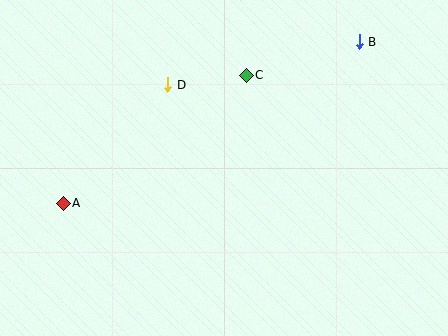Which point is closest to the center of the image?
Point C at (246, 75) is closest to the center.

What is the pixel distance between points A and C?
The distance between A and C is 224 pixels.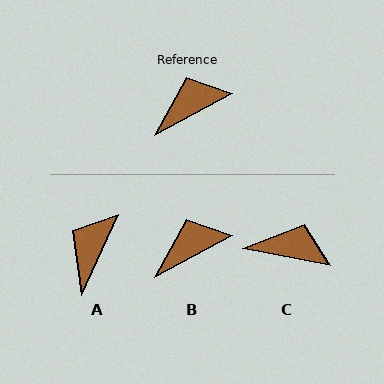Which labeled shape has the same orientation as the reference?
B.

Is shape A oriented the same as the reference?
No, it is off by about 37 degrees.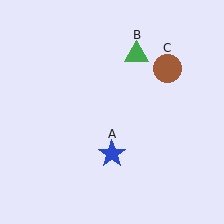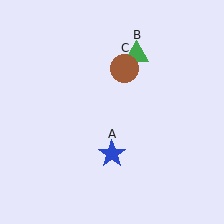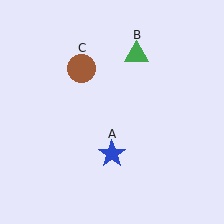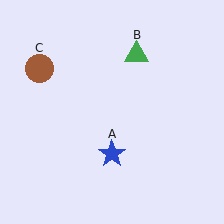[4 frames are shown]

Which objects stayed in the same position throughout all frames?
Blue star (object A) and green triangle (object B) remained stationary.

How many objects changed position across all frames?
1 object changed position: brown circle (object C).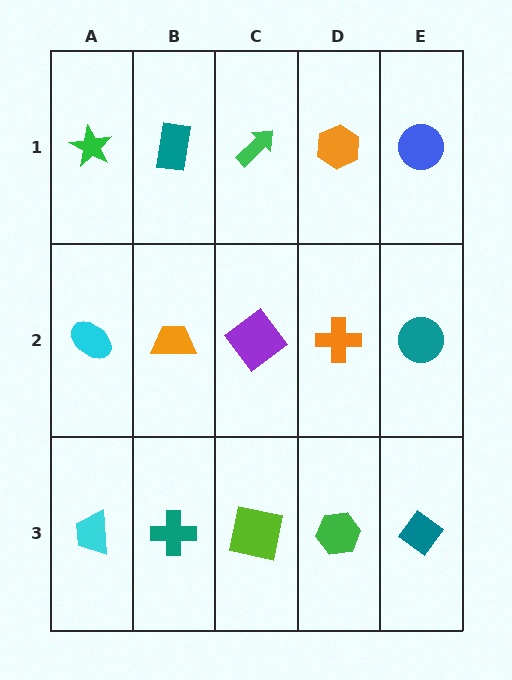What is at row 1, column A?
A green star.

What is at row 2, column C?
A purple diamond.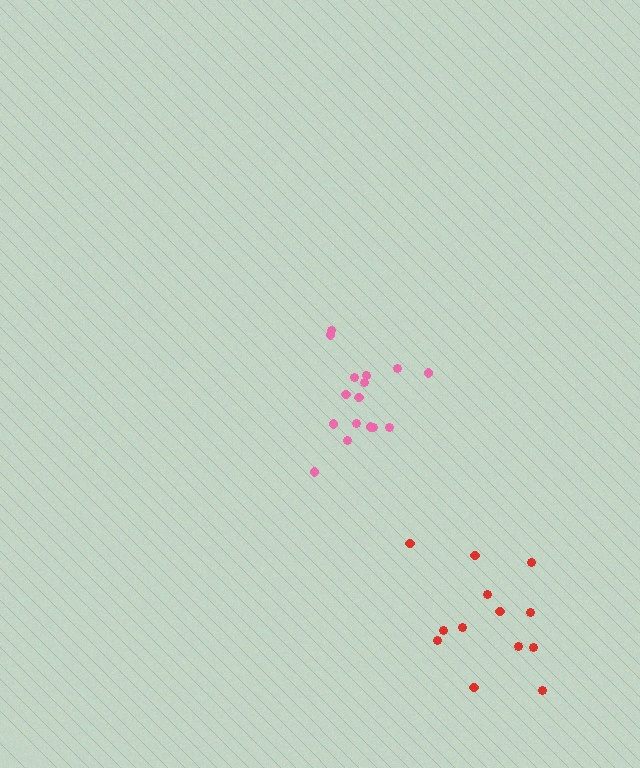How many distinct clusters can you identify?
There are 2 distinct clusters.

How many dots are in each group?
Group 1: 16 dots, Group 2: 13 dots (29 total).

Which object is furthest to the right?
The red cluster is rightmost.